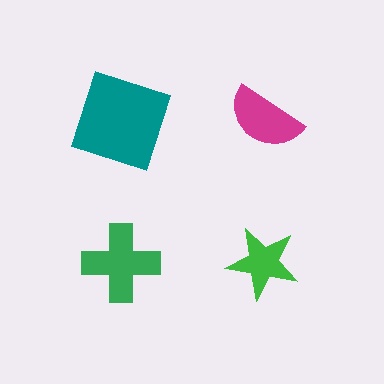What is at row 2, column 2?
A green star.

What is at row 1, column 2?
A magenta semicircle.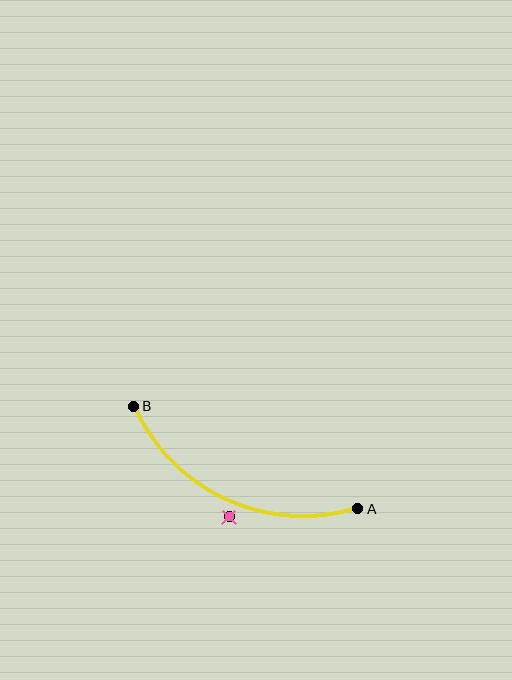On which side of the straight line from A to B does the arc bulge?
The arc bulges below the straight line connecting A and B.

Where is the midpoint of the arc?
The arc midpoint is the point on the curve farthest from the straight line joining A and B. It sits below that line.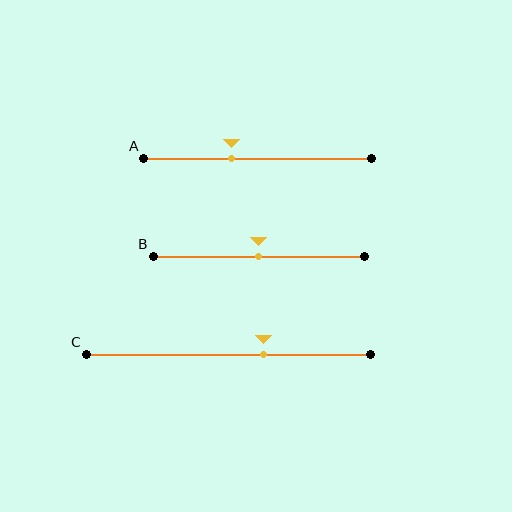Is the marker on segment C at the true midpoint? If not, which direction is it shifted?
No, the marker on segment C is shifted to the right by about 12% of the segment length.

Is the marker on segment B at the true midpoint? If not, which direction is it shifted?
Yes, the marker on segment B is at the true midpoint.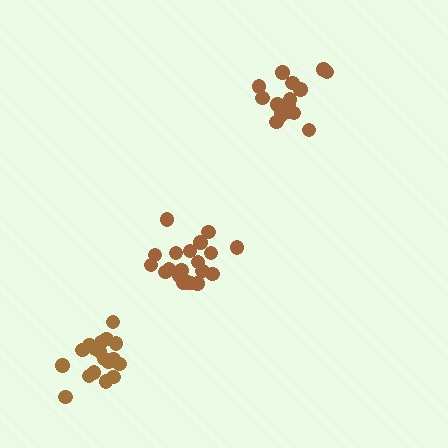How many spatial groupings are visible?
There are 3 spatial groupings.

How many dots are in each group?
Group 1: 18 dots, Group 2: 20 dots, Group 3: 16 dots (54 total).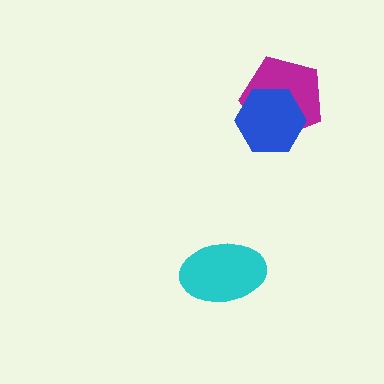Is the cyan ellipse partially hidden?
No, no other shape covers it.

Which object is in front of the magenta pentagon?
The blue hexagon is in front of the magenta pentagon.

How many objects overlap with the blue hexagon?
1 object overlaps with the blue hexagon.